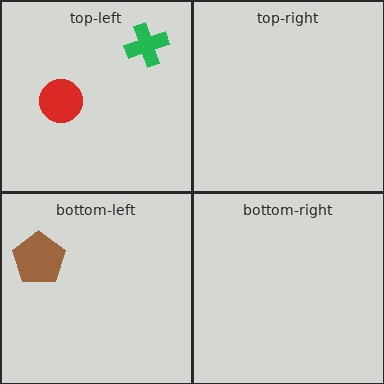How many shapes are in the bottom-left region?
1.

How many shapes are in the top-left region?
2.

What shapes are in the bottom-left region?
The brown pentagon.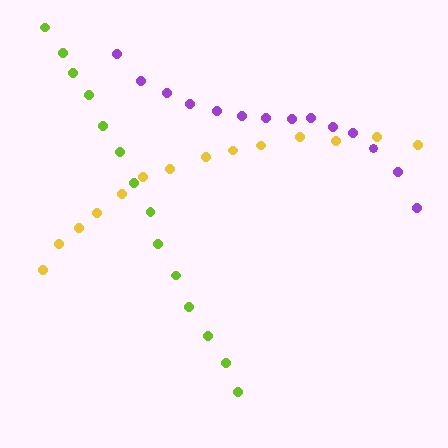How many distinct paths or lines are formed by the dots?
There are 3 distinct paths.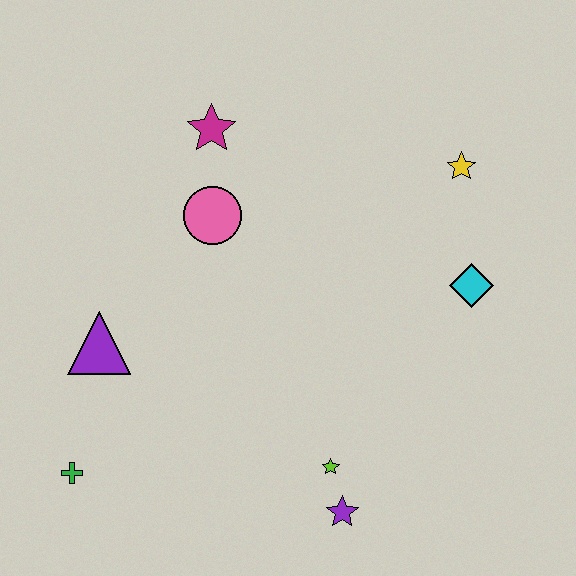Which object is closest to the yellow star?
The cyan diamond is closest to the yellow star.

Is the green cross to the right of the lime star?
No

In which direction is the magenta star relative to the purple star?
The magenta star is above the purple star.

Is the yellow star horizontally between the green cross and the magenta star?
No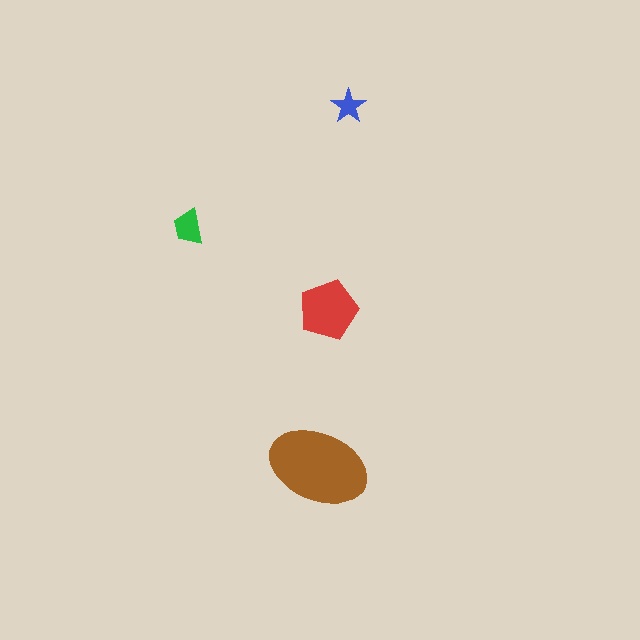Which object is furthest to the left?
The green trapezoid is leftmost.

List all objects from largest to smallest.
The brown ellipse, the red pentagon, the green trapezoid, the blue star.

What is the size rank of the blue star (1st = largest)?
4th.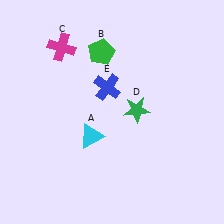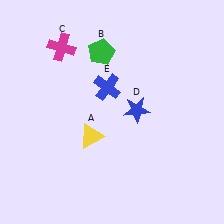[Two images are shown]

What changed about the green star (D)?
In Image 1, D is green. In Image 2, it changed to blue.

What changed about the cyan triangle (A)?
In Image 1, A is cyan. In Image 2, it changed to yellow.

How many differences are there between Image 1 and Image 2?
There are 2 differences between the two images.